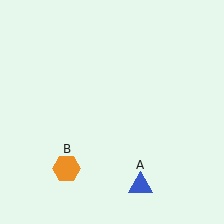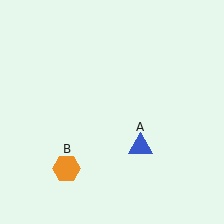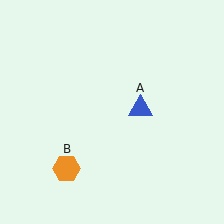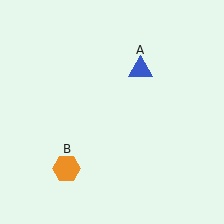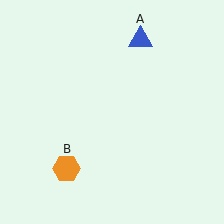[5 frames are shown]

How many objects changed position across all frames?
1 object changed position: blue triangle (object A).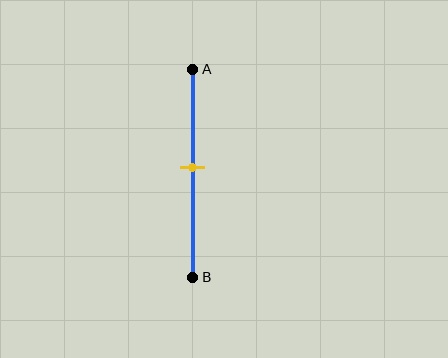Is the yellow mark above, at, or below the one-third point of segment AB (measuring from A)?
The yellow mark is below the one-third point of segment AB.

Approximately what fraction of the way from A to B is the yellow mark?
The yellow mark is approximately 45% of the way from A to B.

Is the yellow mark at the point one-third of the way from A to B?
No, the mark is at about 45% from A, not at the 33% one-third point.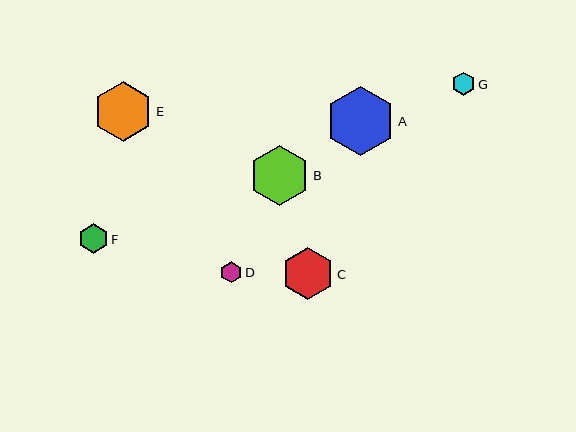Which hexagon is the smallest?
Hexagon D is the smallest with a size of approximately 21 pixels.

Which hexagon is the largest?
Hexagon A is the largest with a size of approximately 69 pixels.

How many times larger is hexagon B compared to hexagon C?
Hexagon B is approximately 1.2 times the size of hexagon C.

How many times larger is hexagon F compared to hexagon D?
Hexagon F is approximately 1.4 times the size of hexagon D.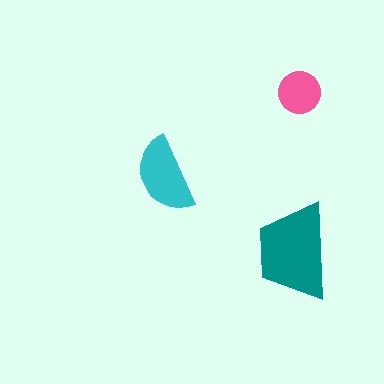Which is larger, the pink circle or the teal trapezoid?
The teal trapezoid.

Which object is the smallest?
The pink circle.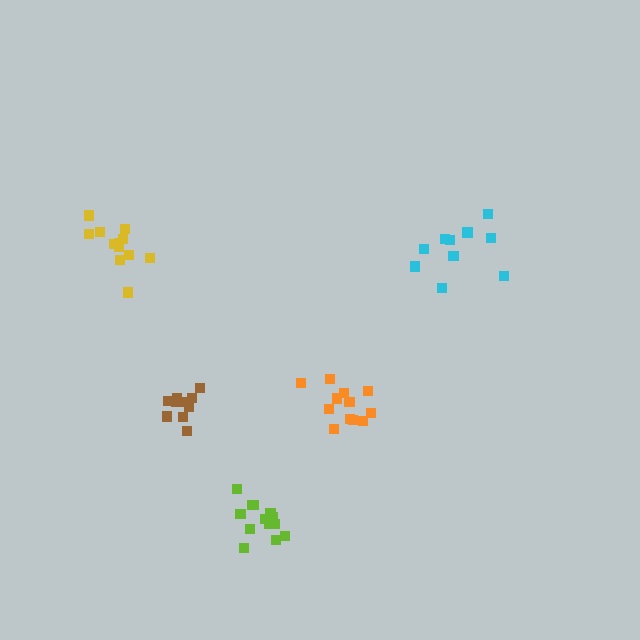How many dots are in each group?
Group 1: 10 dots, Group 2: 10 dots, Group 3: 12 dots, Group 4: 12 dots, Group 5: 14 dots (58 total).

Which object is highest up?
The yellow cluster is topmost.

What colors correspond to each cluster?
The clusters are colored: cyan, brown, orange, yellow, lime.